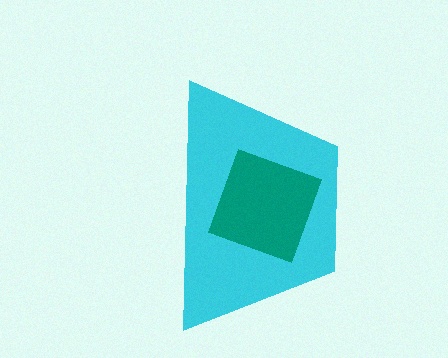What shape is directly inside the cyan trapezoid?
The teal square.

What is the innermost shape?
The teal square.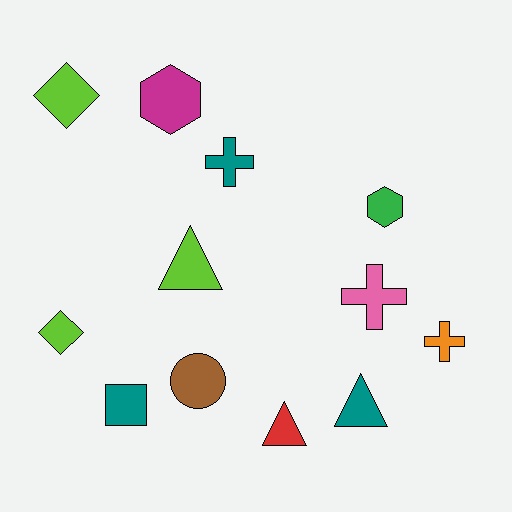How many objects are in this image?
There are 12 objects.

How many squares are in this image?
There is 1 square.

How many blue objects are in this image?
There are no blue objects.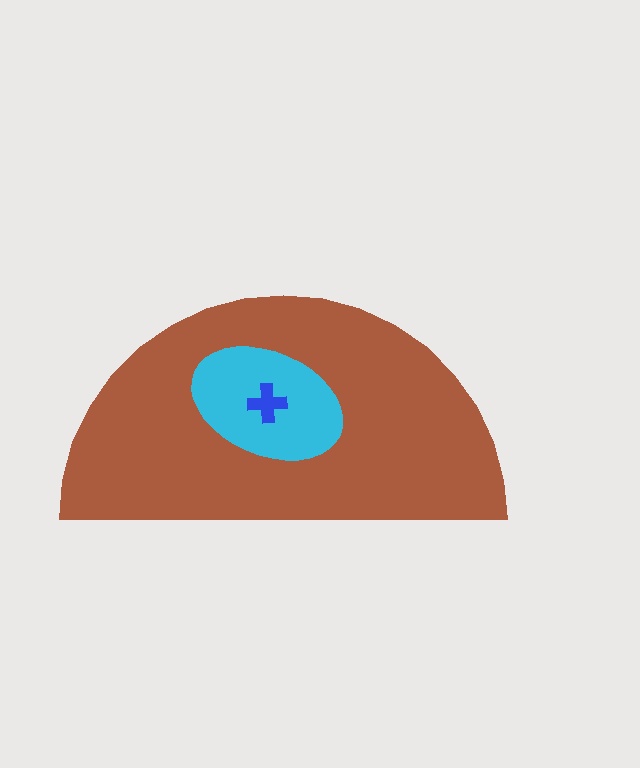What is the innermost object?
The blue cross.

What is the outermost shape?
The brown semicircle.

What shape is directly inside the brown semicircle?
The cyan ellipse.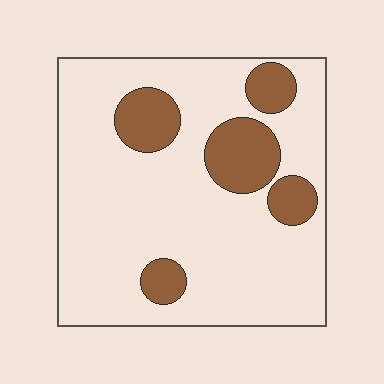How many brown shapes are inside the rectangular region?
5.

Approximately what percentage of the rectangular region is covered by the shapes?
Approximately 20%.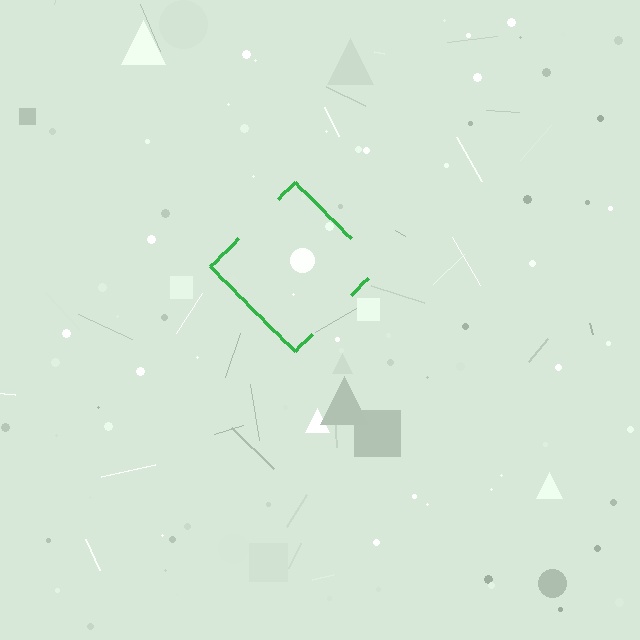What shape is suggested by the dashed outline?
The dashed outline suggests a diamond.